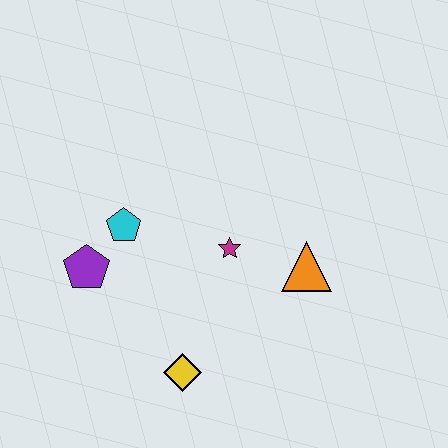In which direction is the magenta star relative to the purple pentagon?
The magenta star is to the right of the purple pentagon.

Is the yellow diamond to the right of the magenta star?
No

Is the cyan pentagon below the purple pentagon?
No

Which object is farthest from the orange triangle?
The purple pentagon is farthest from the orange triangle.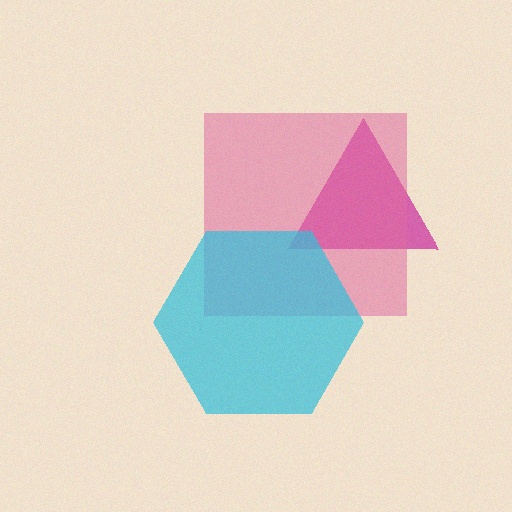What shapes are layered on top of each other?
The layered shapes are: a magenta triangle, a pink square, a cyan hexagon.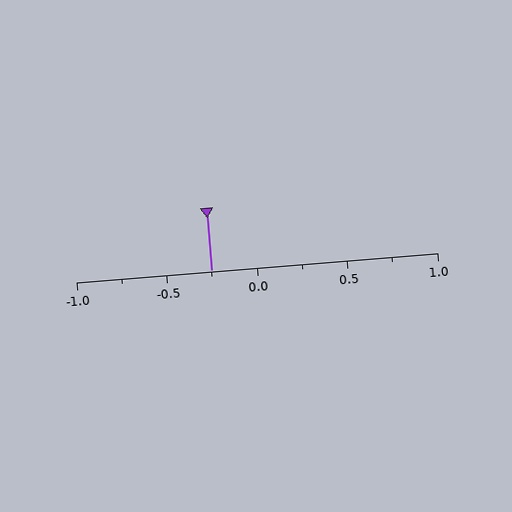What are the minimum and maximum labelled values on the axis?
The axis runs from -1.0 to 1.0.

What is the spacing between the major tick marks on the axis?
The major ticks are spaced 0.5 apart.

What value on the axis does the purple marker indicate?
The marker indicates approximately -0.25.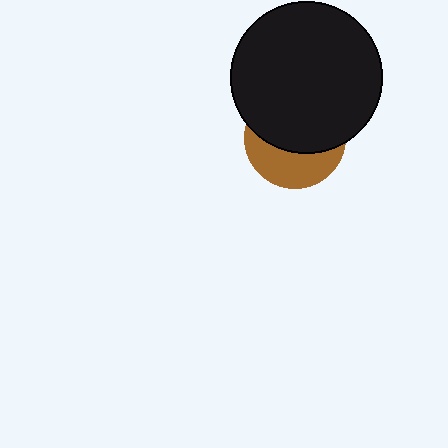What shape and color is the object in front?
The object in front is a black circle.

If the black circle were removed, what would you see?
You would see the complete brown circle.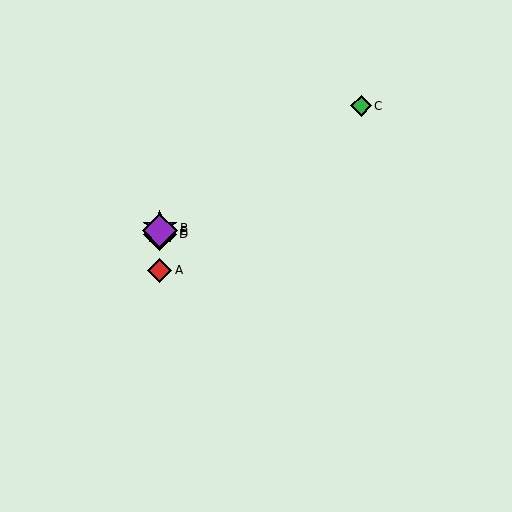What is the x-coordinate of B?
Object B is at x≈160.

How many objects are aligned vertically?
4 objects (A, B, D, E) are aligned vertically.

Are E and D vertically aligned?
Yes, both are at x≈160.